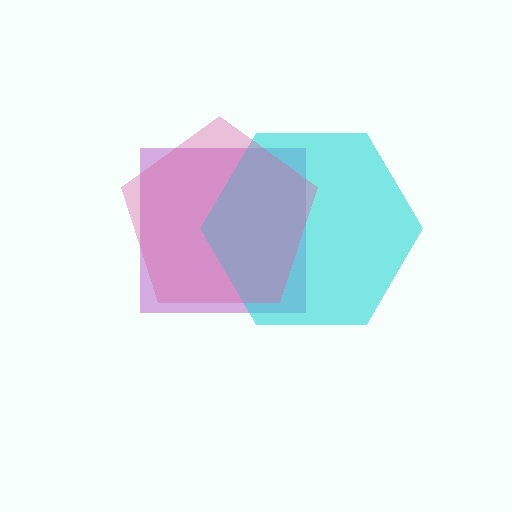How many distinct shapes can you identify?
There are 3 distinct shapes: a purple square, a cyan hexagon, a pink pentagon.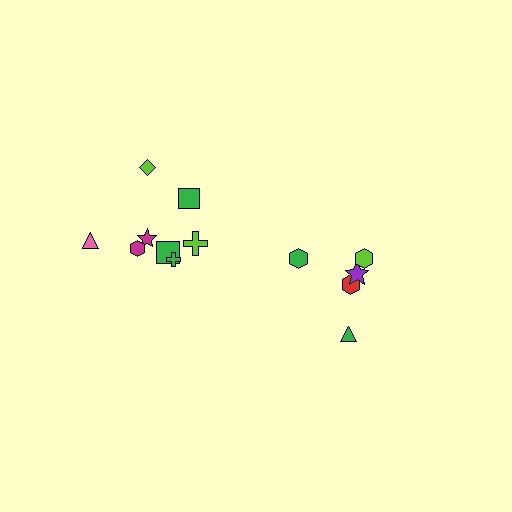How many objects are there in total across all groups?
There are 13 objects.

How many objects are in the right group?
There are 5 objects.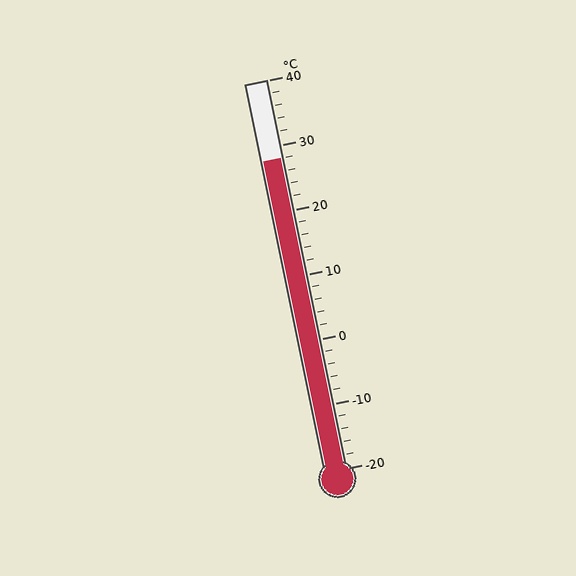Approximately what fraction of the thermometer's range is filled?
The thermometer is filled to approximately 80% of its range.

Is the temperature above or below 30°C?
The temperature is below 30°C.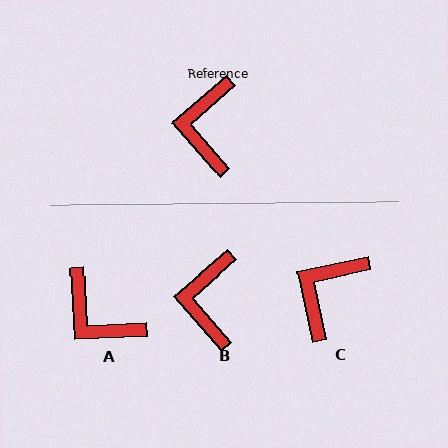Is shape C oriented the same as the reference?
No, it is off by about 29 degrees.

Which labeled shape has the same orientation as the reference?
B.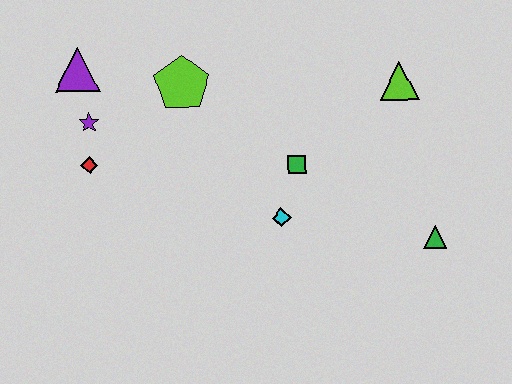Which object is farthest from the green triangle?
The purple triangle is farthest from the green triangle.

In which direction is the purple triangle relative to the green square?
The purple triangle is to the left of the green square.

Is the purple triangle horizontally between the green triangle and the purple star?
No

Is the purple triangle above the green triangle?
Yes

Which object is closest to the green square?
The cyan diamond is closest to the green square.